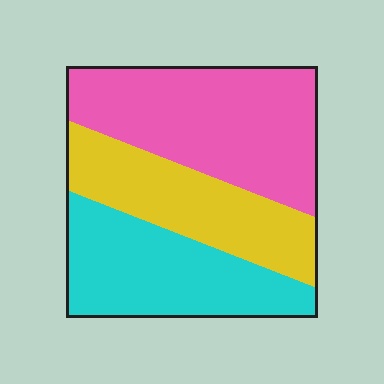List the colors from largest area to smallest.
From largest to smallest: pink, cyan, yellow.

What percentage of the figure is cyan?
Cyan takes up about one third (1/3) of the figure.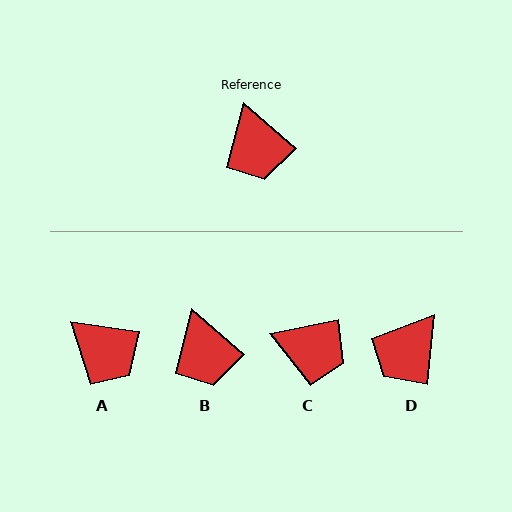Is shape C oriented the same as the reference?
No, it is off by about 52 degrees.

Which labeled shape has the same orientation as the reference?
B.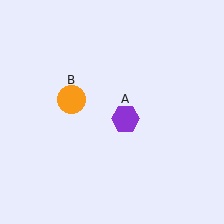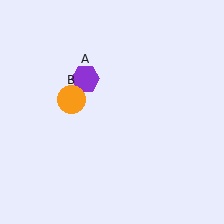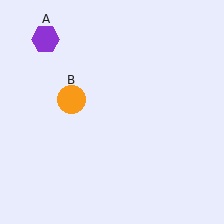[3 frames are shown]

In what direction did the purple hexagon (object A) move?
The purple hexagon (object A) moved up and to the left.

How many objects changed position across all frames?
1 object changed position: purple hexagon (object A).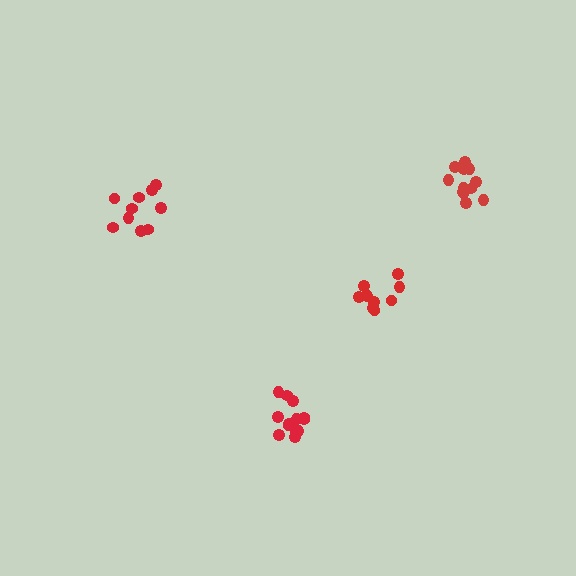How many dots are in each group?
Group 1: 9 dots, Group 2: 10 dots, Group 3: 12 dots, Group 4: 14 dots (45 total).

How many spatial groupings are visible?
There are 4 spatial groupings.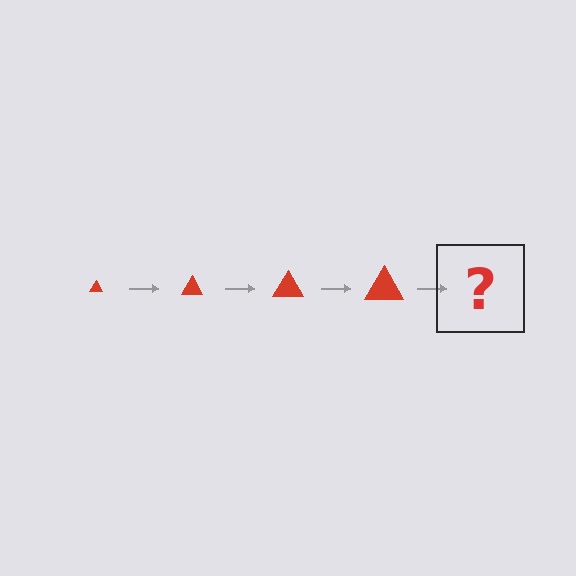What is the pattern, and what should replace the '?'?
The pattern is that the triangle gets progressively larger each step. The '?' should be a red triangle, larger than the previous one.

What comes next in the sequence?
The next element should be a red triangle, larger than the previous one.